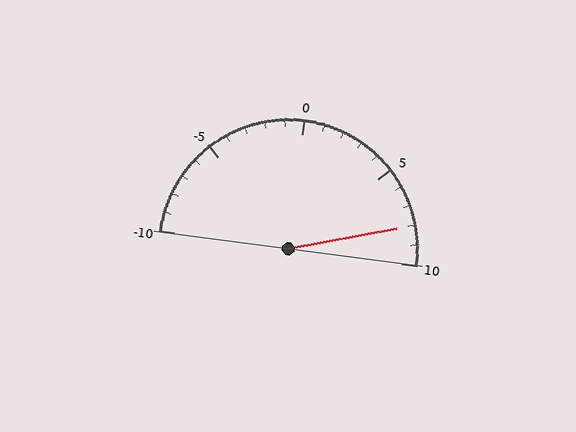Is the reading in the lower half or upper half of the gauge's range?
The reading is in the upper half of the range (-10 to 10).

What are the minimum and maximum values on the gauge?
The gauge ranges from -10 to 10.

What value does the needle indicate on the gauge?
The needle indicates approximately 8.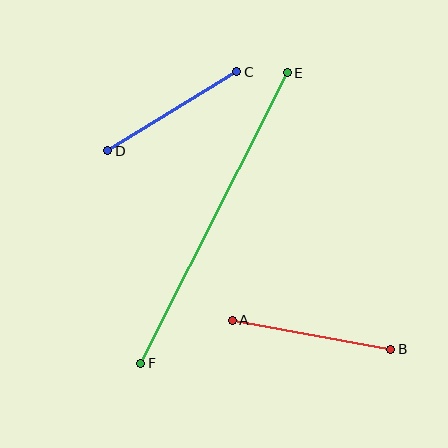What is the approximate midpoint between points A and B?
The midpoint is at approximately (311, 335) pixels.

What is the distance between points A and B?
The distance is approximately 161 pixels.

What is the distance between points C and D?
The distance is approximately 151 pixels.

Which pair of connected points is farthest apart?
Points E and F are farthest apart.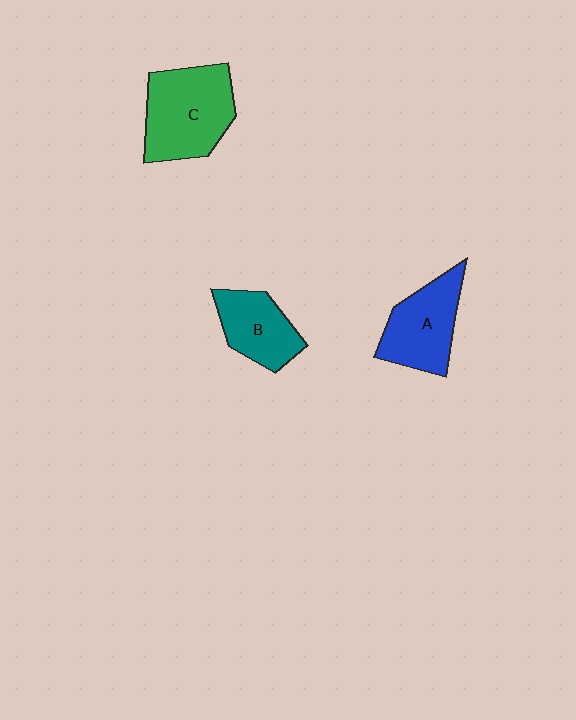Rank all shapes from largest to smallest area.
From largest to smallest: C (green), A (blue), B (teal).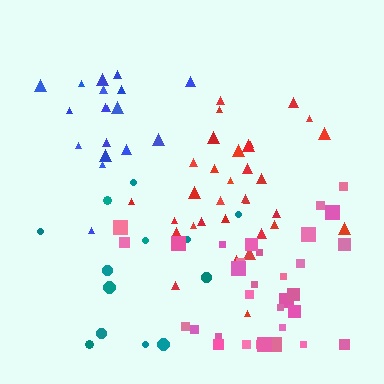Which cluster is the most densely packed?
Red.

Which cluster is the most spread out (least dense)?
Teal.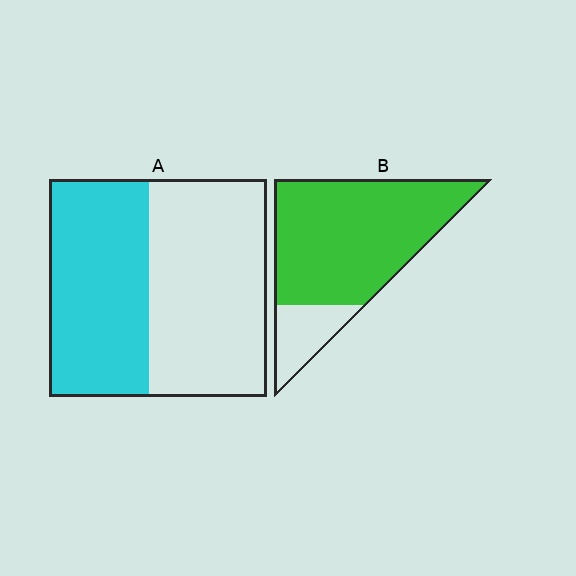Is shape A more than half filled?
No.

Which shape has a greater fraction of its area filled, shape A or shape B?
Shape B.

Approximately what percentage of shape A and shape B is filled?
A is approximately 45% and B is approximately 80%.